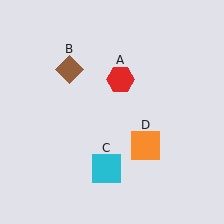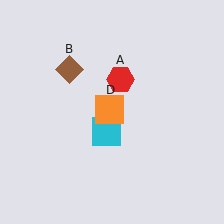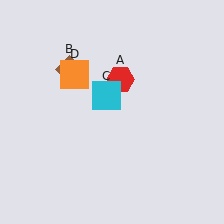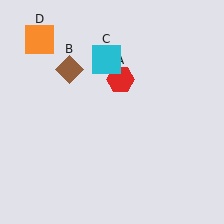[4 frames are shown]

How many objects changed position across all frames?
2 objects changed position: cyan square (object C), orange square (object D).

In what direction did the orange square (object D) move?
The orange square (object D) moved up and to the left.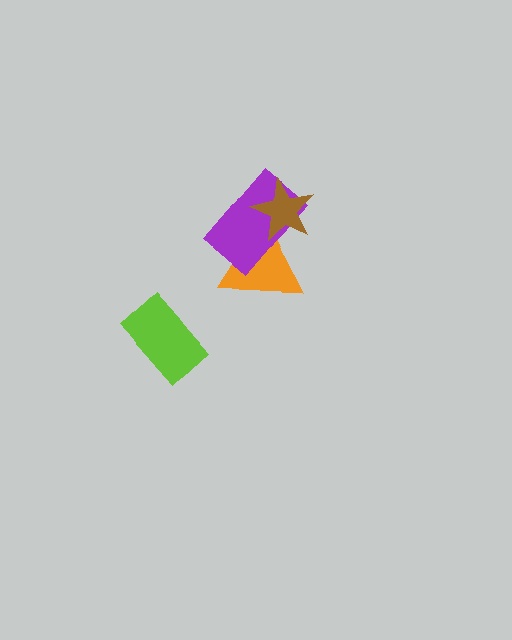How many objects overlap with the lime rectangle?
0 objects overlap with the lime rectangle.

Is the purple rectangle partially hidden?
Yes, it is partially covered by another shape.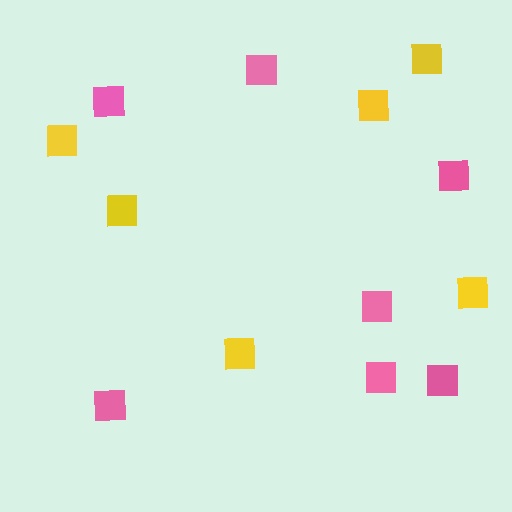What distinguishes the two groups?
There are 2 groups: one group of pink squares (7) and one group of yellow squares (6).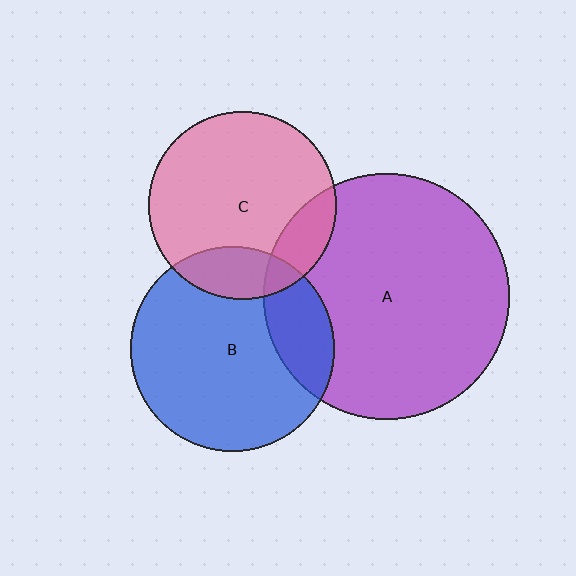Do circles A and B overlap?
Yes.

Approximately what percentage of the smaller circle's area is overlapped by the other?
Approximately 20%.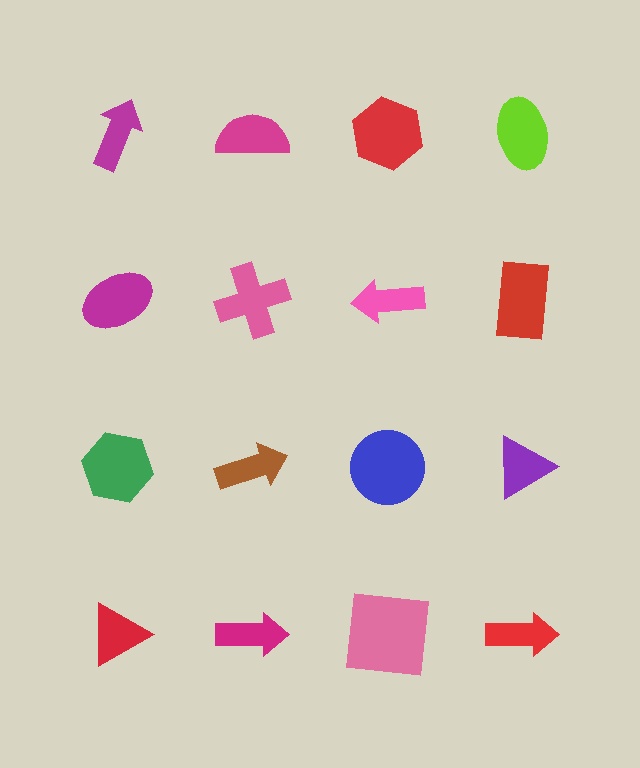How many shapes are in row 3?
4 shapes.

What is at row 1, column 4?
A lime ellipse.